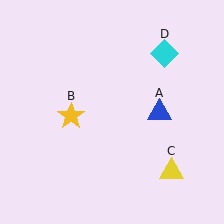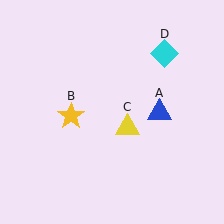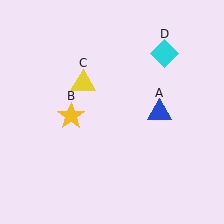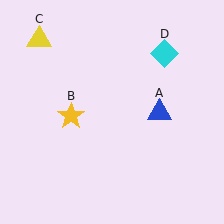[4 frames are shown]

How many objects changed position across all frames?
1 object changed position: yellow triangle (object C).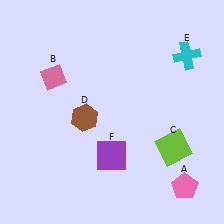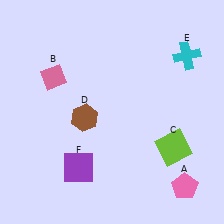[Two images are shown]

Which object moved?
The purple square (F) moved left.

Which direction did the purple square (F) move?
The purple square (F) moved left.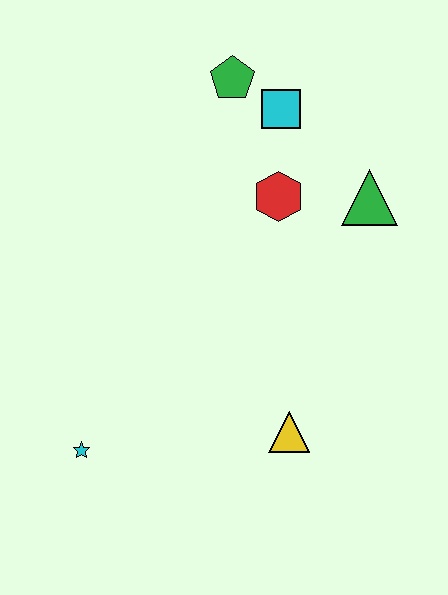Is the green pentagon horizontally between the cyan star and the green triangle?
Yes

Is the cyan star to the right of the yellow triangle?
No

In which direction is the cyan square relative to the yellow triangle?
The cyan square is above the yellow triangle.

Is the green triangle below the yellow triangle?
No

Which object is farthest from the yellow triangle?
The green pentagon is farthest from the yellow triangle.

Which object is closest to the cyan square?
The green pentagon is closest to the cyan square.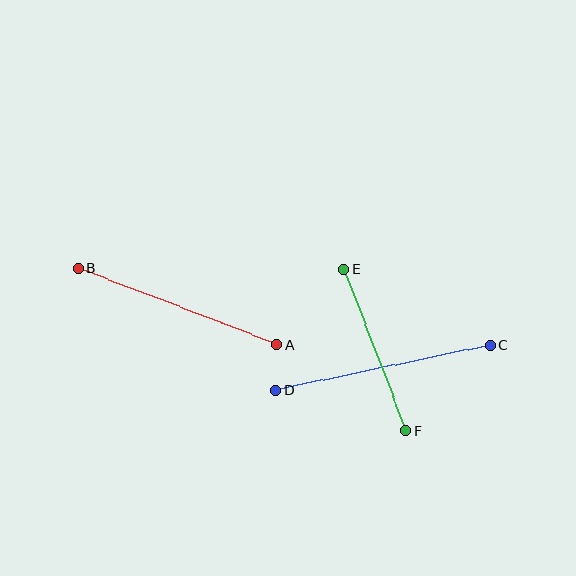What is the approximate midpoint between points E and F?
The midpoint is at approximately (375, 350) pixels.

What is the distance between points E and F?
The distance is approximately 173 pixels.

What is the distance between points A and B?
The distance is approximately 213 pixels.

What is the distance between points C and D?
The distance is approximately 220 pixels.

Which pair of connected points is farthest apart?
Points C and D are farthest apart.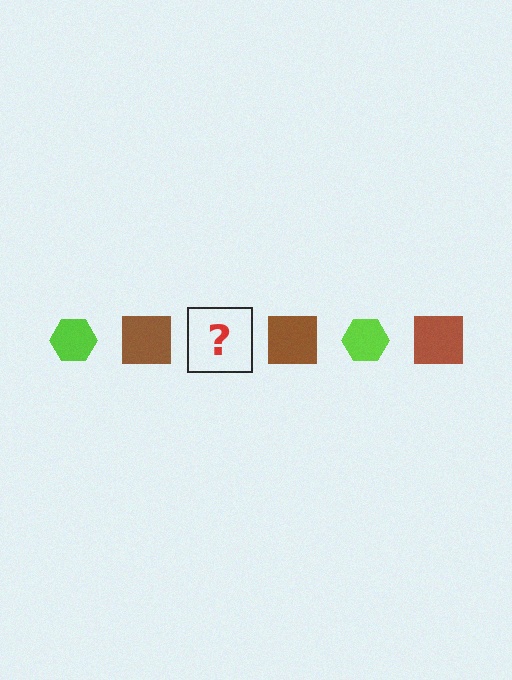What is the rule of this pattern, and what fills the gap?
The rule is that the pattern alternates between lime hexagon and brown square. The gap should be filled with a lime hexagon.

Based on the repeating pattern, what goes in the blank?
The blank should be a lime hexagon.